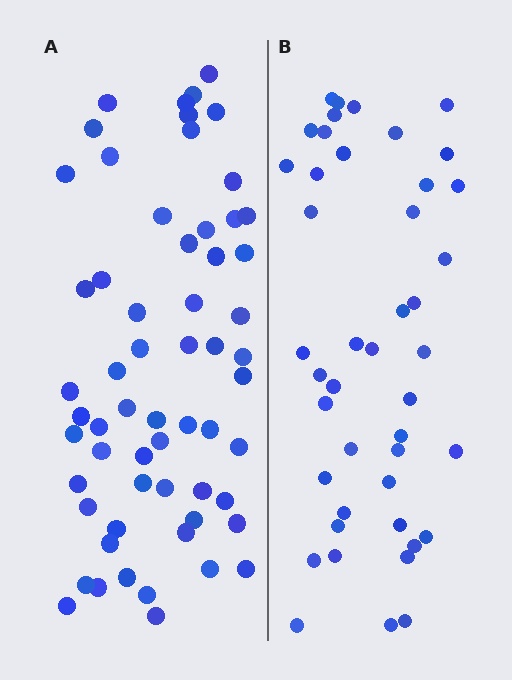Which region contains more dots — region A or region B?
Region A (the left region) has more dots.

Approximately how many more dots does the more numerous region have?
Region A has approximately 15 more dots than region B.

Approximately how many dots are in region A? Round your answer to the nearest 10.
About 60 dots.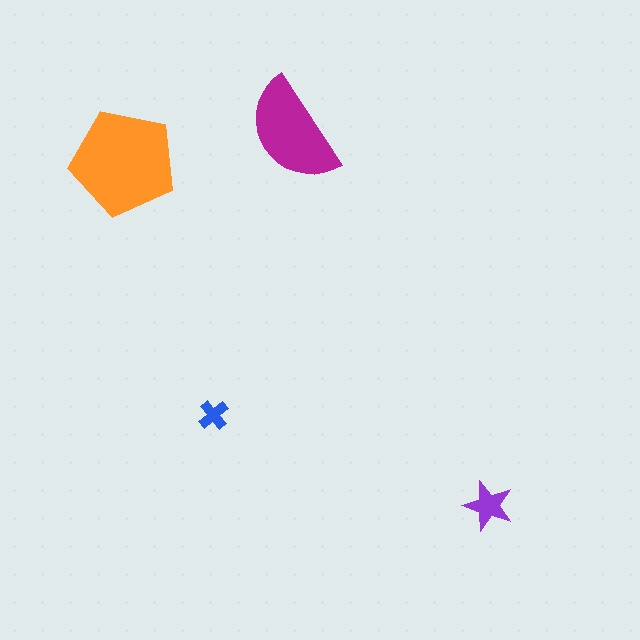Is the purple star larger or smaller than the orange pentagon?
Smaller.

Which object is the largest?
The orange pentagon.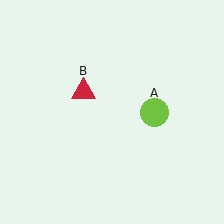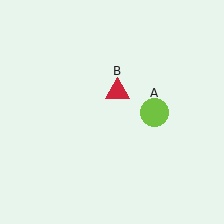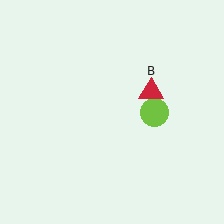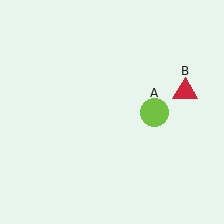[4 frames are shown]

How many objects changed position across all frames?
1 object changed position: red triangle (object B).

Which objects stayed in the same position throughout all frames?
Lime circle (object A) remained stationary.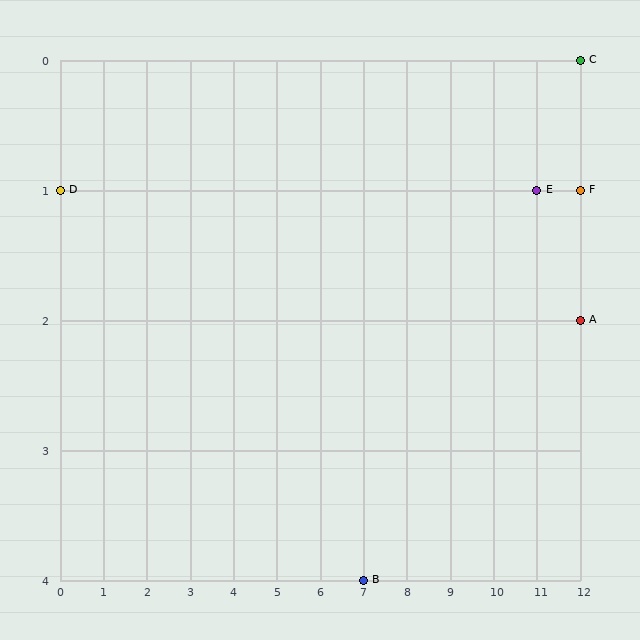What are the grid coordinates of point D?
Point D is at grid coordinates (0, 1).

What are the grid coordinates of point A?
Point A is at grid coordinates (12, 2).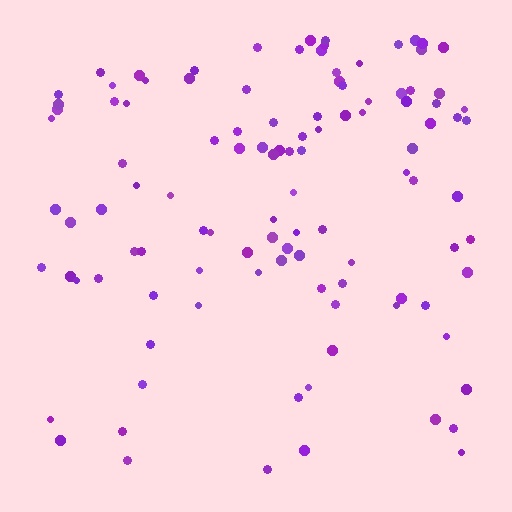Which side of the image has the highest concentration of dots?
The top.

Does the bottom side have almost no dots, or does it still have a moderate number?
Still a moderate number, just noticeably fewer than the top.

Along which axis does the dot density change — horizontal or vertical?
Vertical.